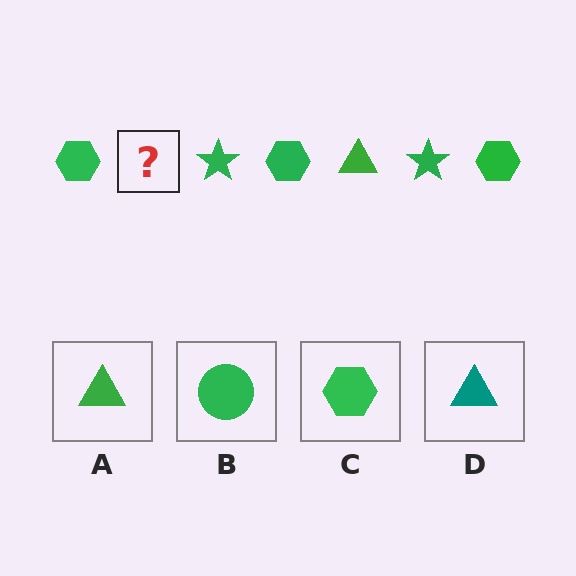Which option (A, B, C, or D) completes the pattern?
A.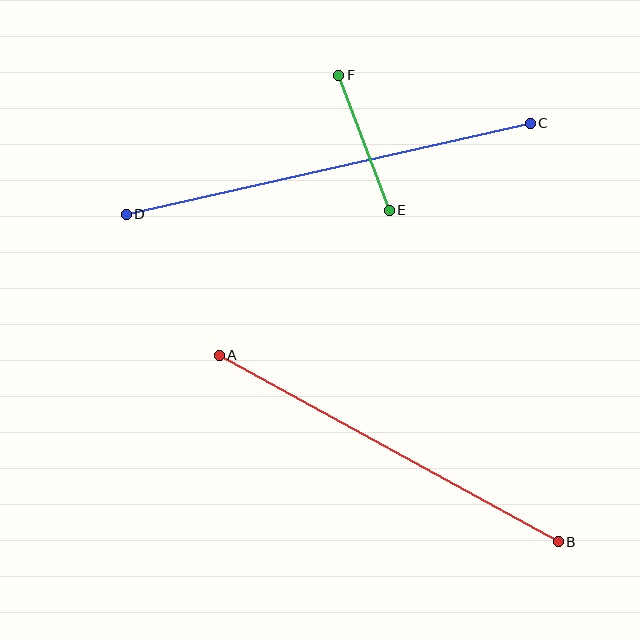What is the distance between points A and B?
The distance is approximately 387 pixels.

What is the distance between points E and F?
The distance is approximately 144 pixels.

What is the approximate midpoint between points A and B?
The midpoint is at approximately (389, 449) pixels.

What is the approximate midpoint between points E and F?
The midpoint is at approximately (364, 143) pixels.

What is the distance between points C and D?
The distance is approximately 414 pixels.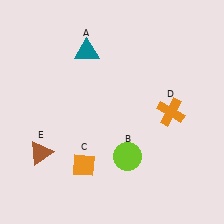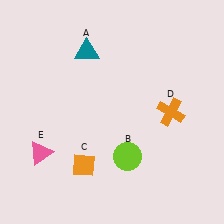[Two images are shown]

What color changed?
The triangle (E) changed from brown in Image 1 to pink in Image 2.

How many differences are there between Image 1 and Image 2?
There is 1 difference between the two images.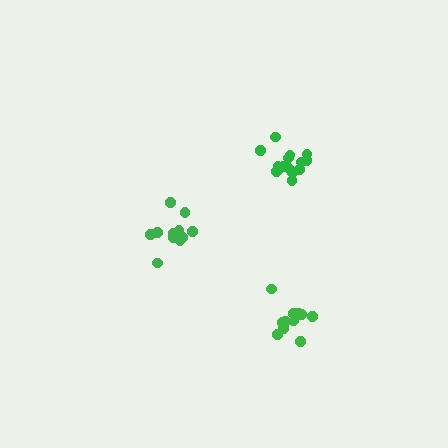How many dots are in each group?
Group 1: 15 dots, Group 2: 12 dots, Group 3: 11 dots (38 total).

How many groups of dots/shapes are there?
There are 3 groups.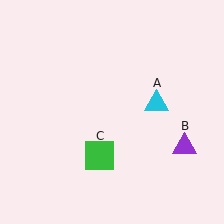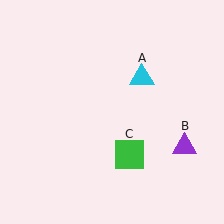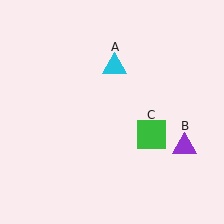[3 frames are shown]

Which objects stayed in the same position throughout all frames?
Purple triangle (object B) remained stationary.